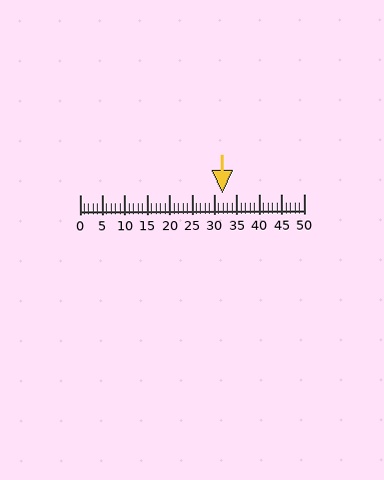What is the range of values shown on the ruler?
The ruler shows values from 0 to 50.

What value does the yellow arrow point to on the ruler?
The yellow arrow points to approximately 32.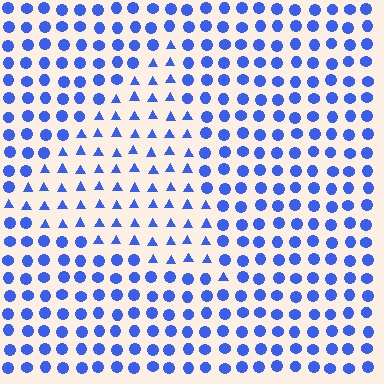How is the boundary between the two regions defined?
The boundary is defined by a change in element shape: triangles inside vs. circles outside. All elements share the same color and spacing.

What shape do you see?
I see a triangle.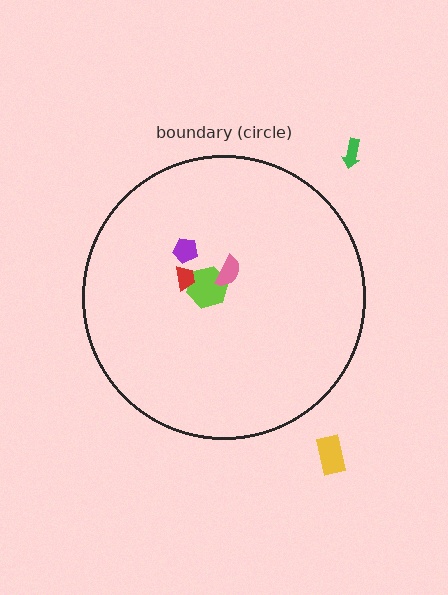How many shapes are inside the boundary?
4 inside, 2 outside.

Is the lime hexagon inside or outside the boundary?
Inside.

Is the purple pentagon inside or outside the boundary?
Inside.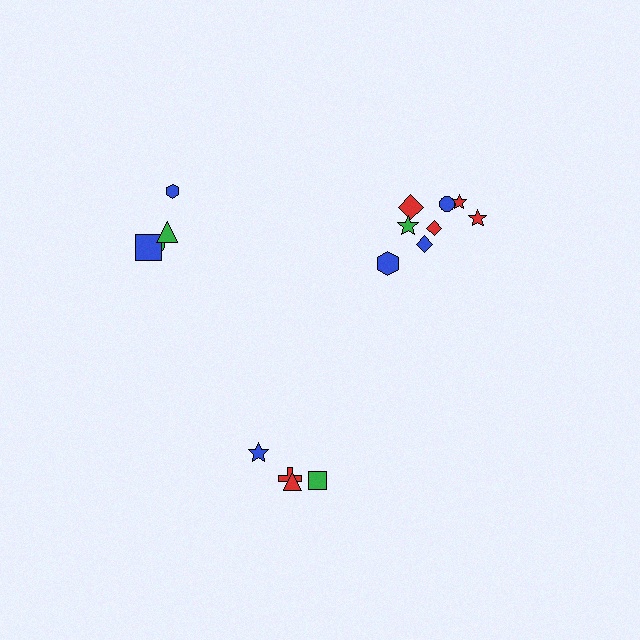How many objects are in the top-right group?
There are 8 objects.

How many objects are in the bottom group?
There are 4 objects.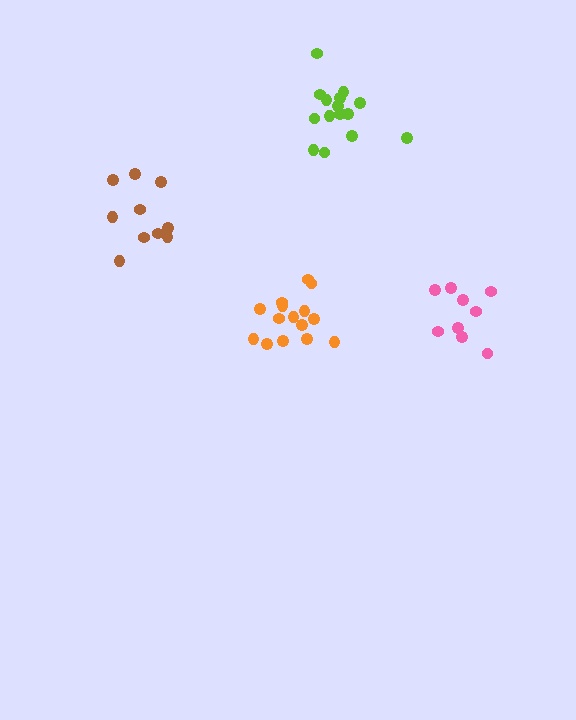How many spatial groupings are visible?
There are 4 spatial groupings.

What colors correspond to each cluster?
The clusters are colored: brown, pink, lime, orange.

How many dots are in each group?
Group 1: 10 dots, Group 2: 9 dots, Group 3: 15 dots, Group 4: 15 dots (49 total).